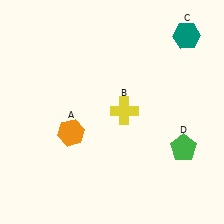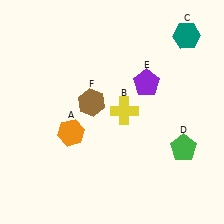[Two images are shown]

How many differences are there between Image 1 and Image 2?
There are 2 differences between the two images.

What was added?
A purple pentagon (E), a brown hexagon (F) were added in Image 2.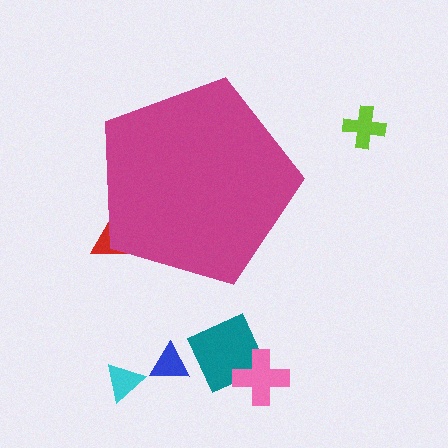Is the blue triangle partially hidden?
No, the blue triangle is fully visible.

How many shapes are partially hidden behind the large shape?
1 shape is partially hidden.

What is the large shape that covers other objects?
A magenta pentagon.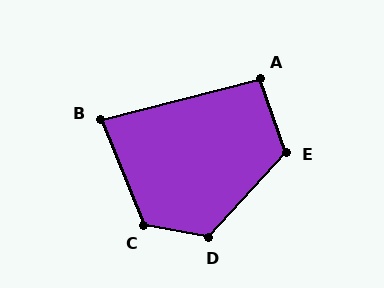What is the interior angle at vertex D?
Approximately 122 degrees (obtuse).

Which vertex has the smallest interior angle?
B, at approximately 82 degrees.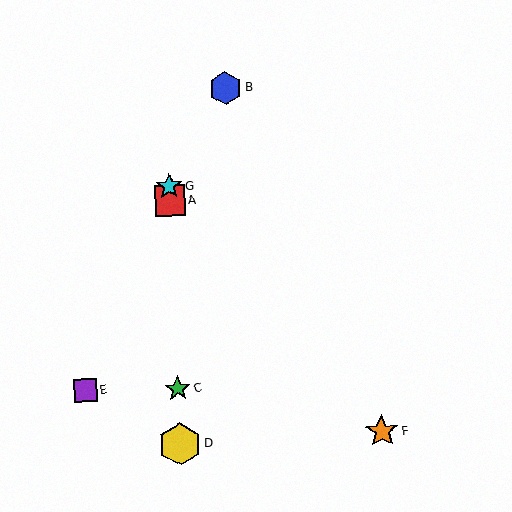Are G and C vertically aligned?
Yes, both are at x≈169.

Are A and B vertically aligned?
No, A is at x≈170 and B is at x≈225.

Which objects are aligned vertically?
Objects A, C, D, G are aligned vertically.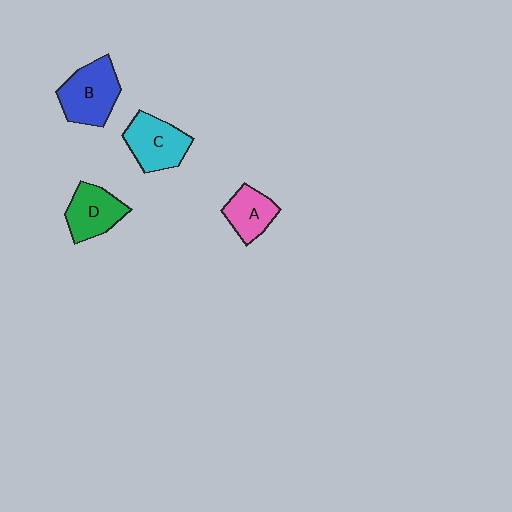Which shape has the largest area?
Shape B (blue).